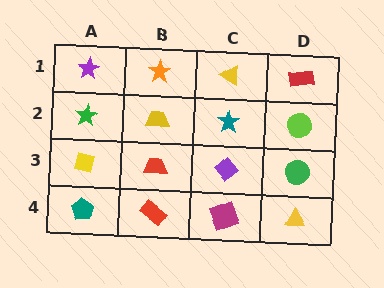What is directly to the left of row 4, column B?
A teal pentagon.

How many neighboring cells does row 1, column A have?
2.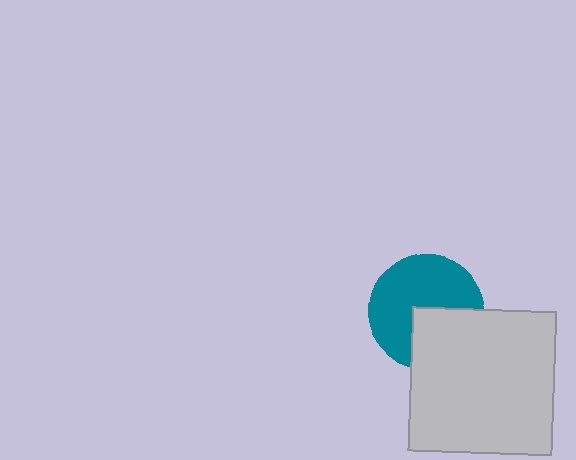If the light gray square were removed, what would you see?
You would see the complete teal circle.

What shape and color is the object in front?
The object in front is a light gray square.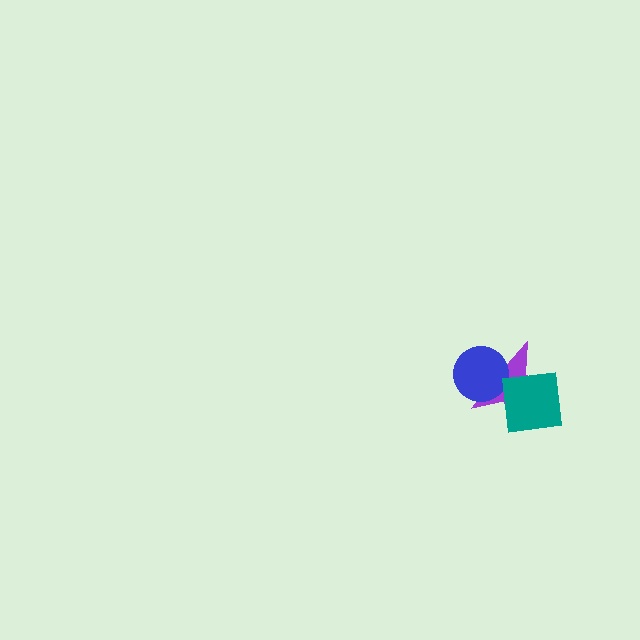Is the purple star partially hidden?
Yes, it is partially covered by another shape.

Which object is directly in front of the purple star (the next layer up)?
The blue circle is directly in front of the purple star.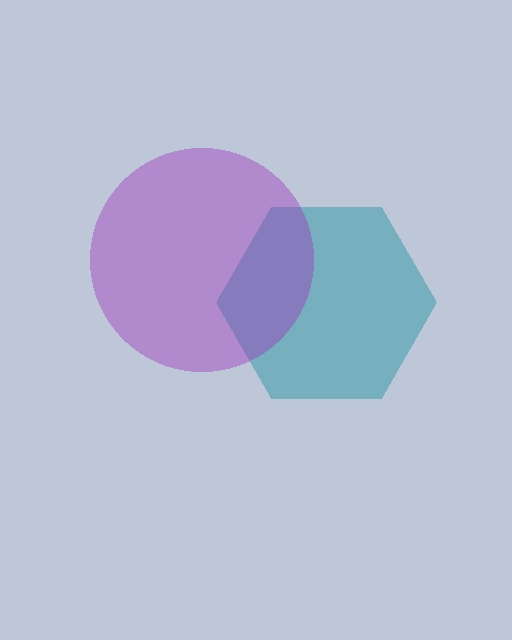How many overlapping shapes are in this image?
There are 2 overlapping shapes in the image.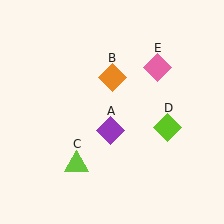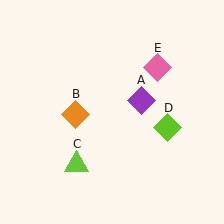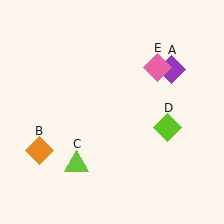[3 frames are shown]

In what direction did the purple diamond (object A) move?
The purple diamond (object A) moved up and to the right.